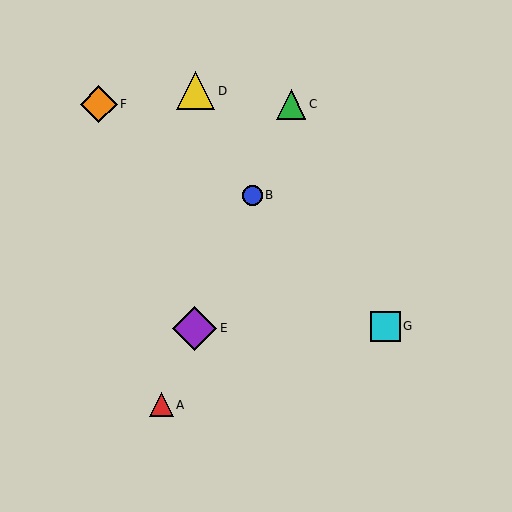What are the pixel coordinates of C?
Object C is at (291, 104).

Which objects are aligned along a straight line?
Objects A, B, C, E are aligned along a straight line.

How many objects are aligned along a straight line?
4 objects (A, B, C, E) are aligned along a straight line.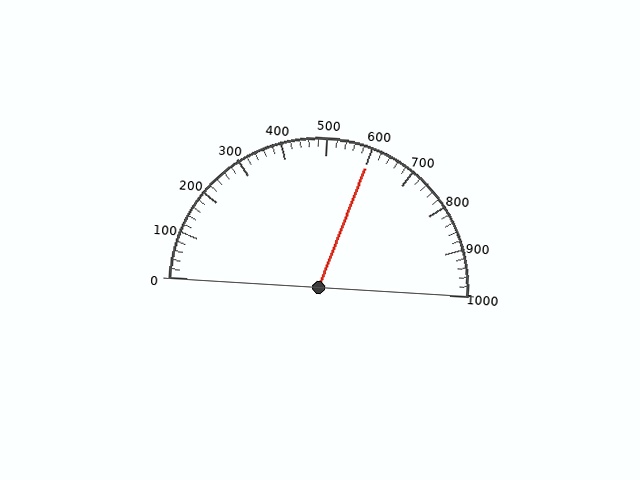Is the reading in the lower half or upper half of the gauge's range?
The reading is in the upper half of the range (0 to 1000).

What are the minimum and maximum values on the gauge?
The gauge ranges from 0 to 1000.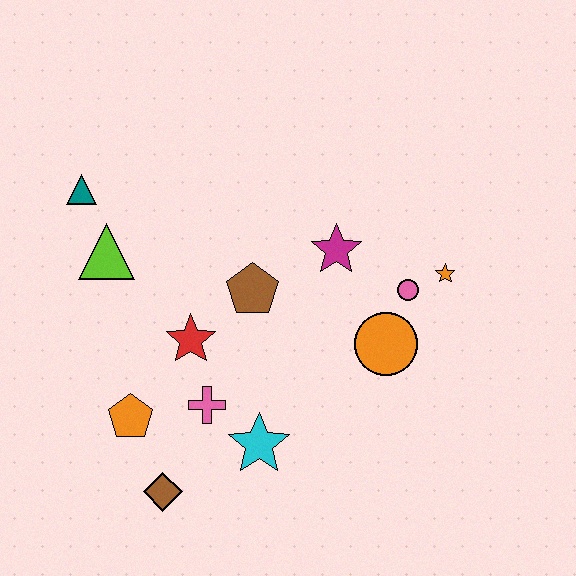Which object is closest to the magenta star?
The pink circle is closest to the magenta star.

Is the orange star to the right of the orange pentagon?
Yes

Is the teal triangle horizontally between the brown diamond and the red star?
No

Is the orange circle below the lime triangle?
Yes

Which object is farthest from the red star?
The orange star is farthest from the red star.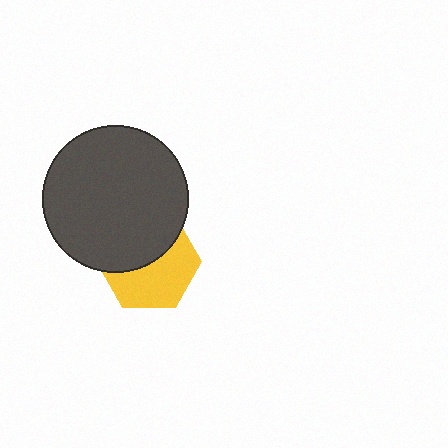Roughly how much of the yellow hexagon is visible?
About half of it is visible (roughly 53%).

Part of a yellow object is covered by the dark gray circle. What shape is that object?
It is a hexagon.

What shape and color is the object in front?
The object in front is a dark gray circle.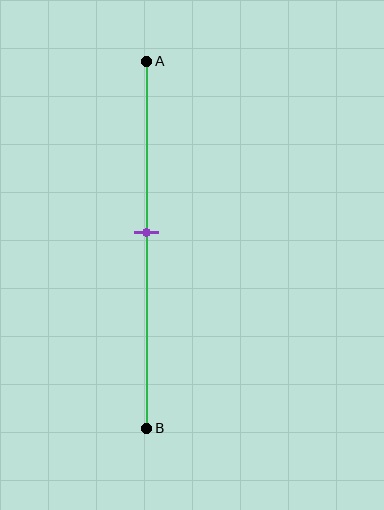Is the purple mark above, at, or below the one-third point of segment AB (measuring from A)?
The purple mark is below the one-third point of segment AB.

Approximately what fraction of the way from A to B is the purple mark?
The purple mark is approximately 45% of the way from A to B.